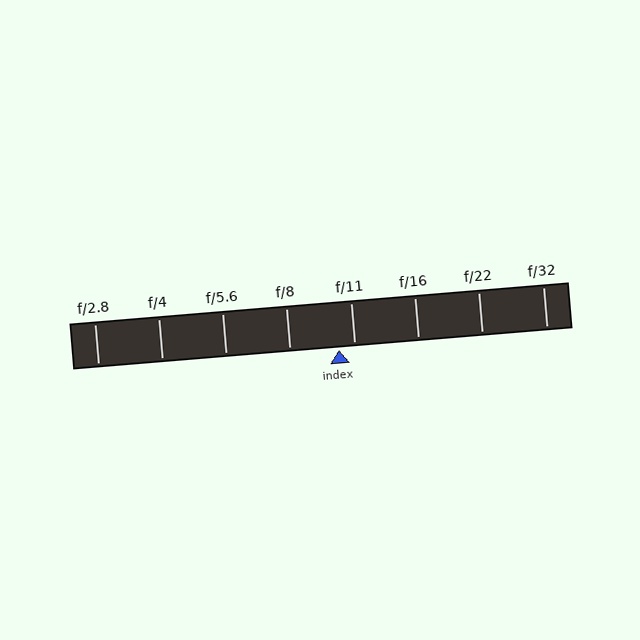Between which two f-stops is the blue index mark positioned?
The index mark is between f/8 and f/11.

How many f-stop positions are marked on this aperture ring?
There are 8 f-stop positions marked.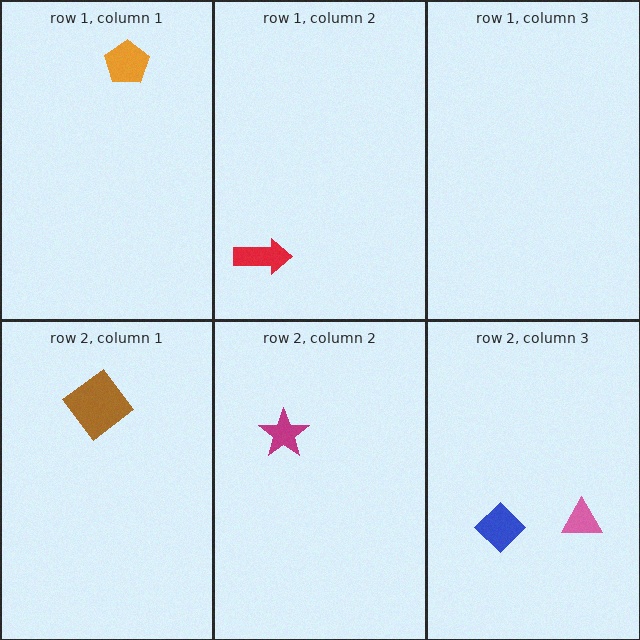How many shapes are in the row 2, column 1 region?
1.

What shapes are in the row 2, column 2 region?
The magenta star.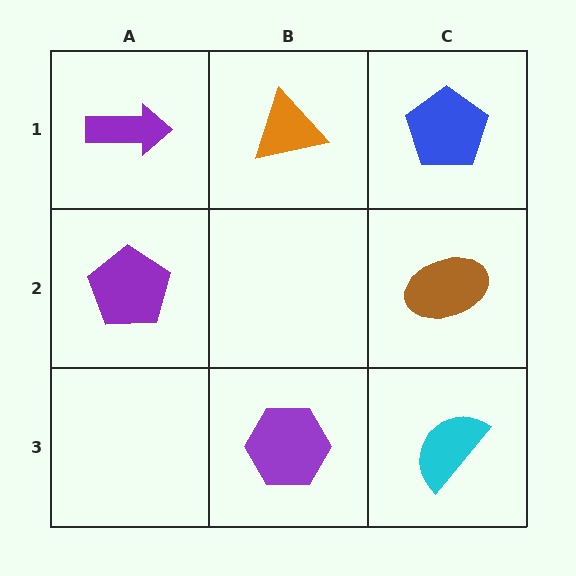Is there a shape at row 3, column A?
No, that cell is empty.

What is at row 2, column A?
A purple pentagon.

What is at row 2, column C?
A brown ellipse.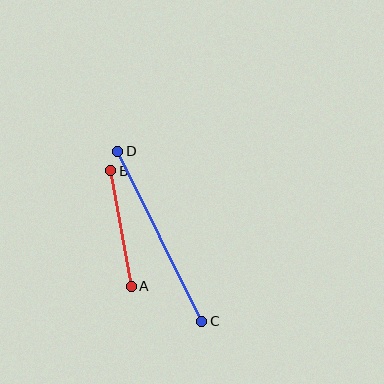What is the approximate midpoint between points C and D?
The midpoint is at approximately (160, 236) pixels.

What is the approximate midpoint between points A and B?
The midpoint is at approximately (121, 229) pixels.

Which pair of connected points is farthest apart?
Points C and D are farthest apart.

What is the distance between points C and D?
The distance is approximately 190 pixels.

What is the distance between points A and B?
The distance is approximately 117 pixels.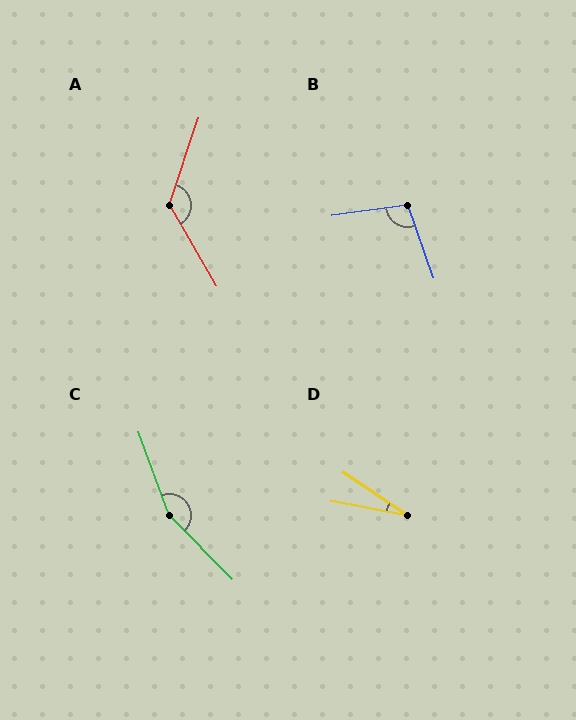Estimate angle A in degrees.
Approximately 131 degrees.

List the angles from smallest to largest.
D (23°), B (101°), A (131°), C (155°).